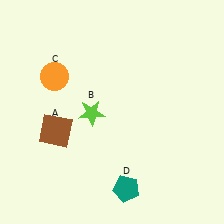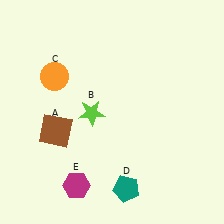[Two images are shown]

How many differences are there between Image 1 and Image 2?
There is 1 difference between the two images.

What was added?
A magenta hexagon (E) was added in Image 2.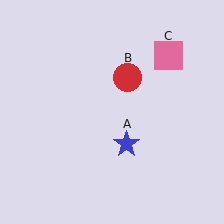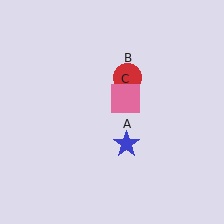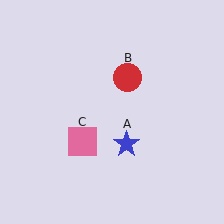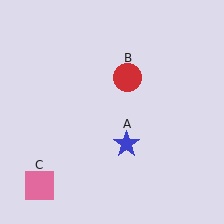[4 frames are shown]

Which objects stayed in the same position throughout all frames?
Blue star (object A) and red circle (object B) remained stationary.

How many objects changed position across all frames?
1 object changed position: pink square (object C).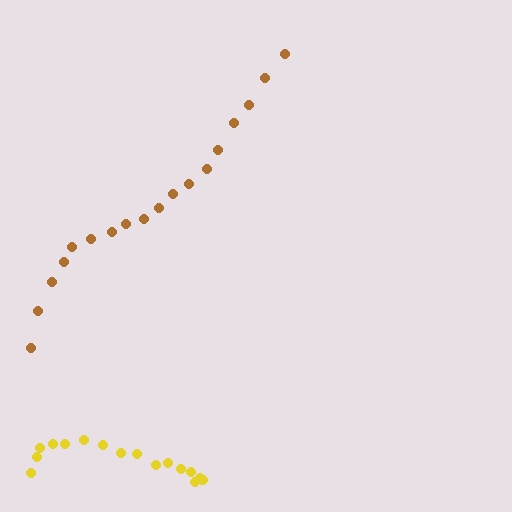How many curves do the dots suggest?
There are 2 distinct paths.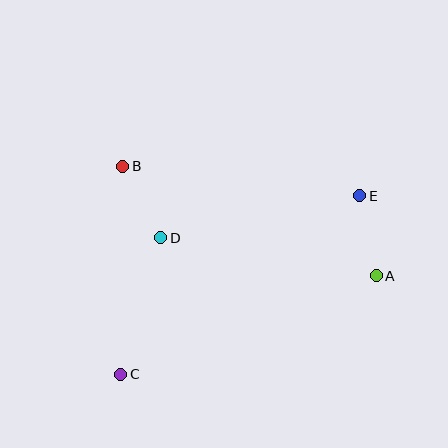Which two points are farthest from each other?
Points C and E are farthest from each other.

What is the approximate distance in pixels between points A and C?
The distance between A and C is approximately 274 pixels.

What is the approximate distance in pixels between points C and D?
The distance between C and D is approximately 142 pixels.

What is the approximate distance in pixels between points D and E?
The distance between D and E is approximately 204 pixels.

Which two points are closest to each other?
Points B and D are closest to each other.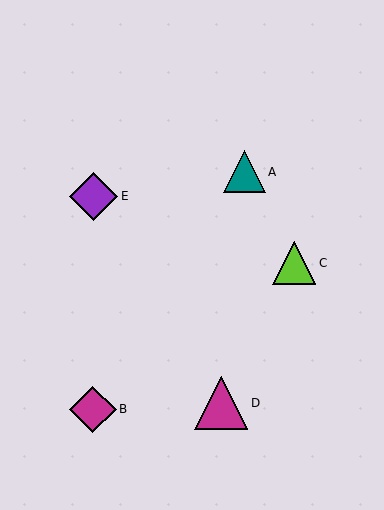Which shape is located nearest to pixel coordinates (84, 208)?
The purple diamond (labeled E) at (94, 196) is nearest to that location.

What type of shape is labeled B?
Shape B is a magenta diamond.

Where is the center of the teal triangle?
The center of the teal triangle is at (244, 172).